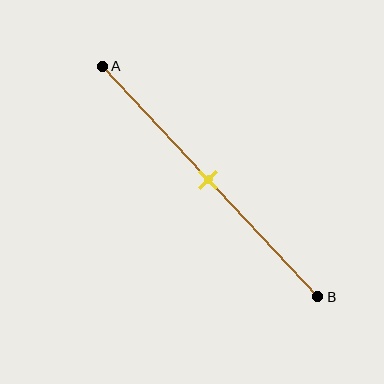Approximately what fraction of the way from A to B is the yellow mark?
The yellow mark is approximately 50% of the way from A to B.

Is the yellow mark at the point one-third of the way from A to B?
No, the mark is at about 50% from A, not at the 33% one-third point.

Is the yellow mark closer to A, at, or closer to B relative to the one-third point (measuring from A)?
The yellow mark is closer to point B than the one-third point of segment AB.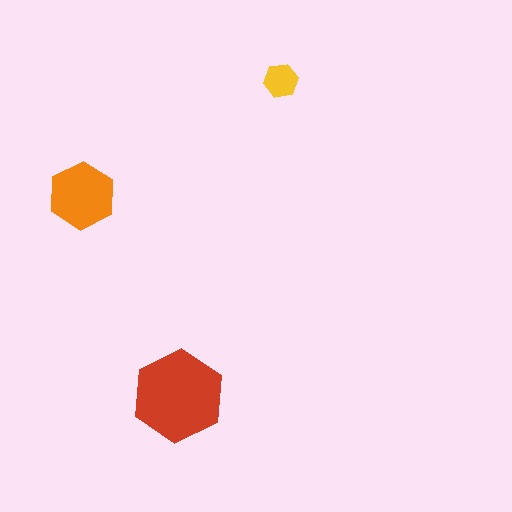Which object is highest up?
The yellow hexagon is topmost.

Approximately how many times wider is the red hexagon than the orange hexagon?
About 1.5 times wider.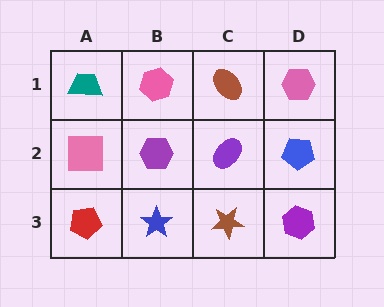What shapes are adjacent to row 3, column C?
A purple ellipse (row 2, column C), a blue star (row 3, column B), a purple hexagon (row 3, column D).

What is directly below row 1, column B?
A purple hexagon.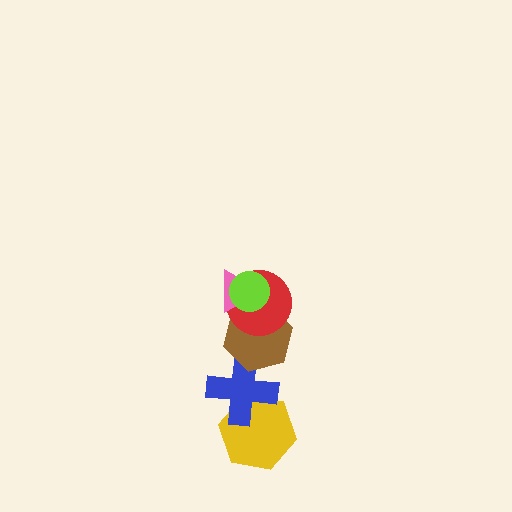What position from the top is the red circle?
The red circle is 3rd from the top.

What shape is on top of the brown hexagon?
The red circle is on top of the brown hexagon.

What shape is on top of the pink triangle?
The lime circle is on top of the pink triangle.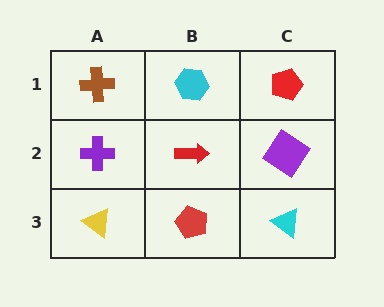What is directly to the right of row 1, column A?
A cyan hexagon.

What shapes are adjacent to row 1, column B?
A red arrow (row 2, column B), a brown cross (row 1, column A), a red pentagon (row 1, column C).